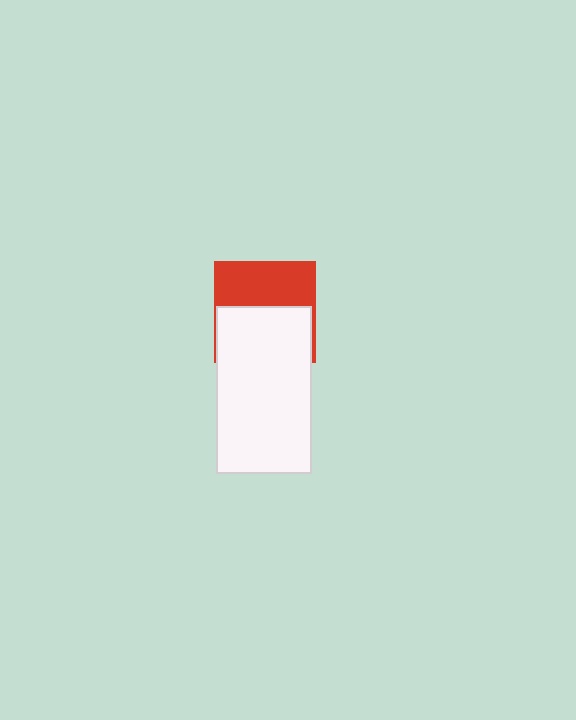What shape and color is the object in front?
The object in front is a white rectangle.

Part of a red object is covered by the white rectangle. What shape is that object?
It is a square.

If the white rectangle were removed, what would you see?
You would see the complete red square.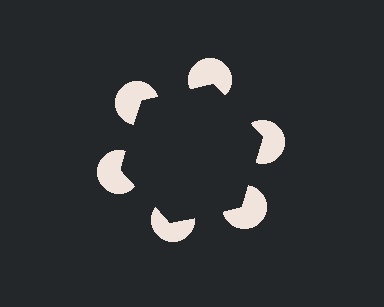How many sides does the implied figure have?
6 sides.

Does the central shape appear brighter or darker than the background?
It typically appears slightly darker than the background, even though no actual brightness change is drawn.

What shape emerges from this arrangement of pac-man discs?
An illusory hexagon — its edges are inferred from the aligned wedge cuts in the pac-man discs, not physically drawn.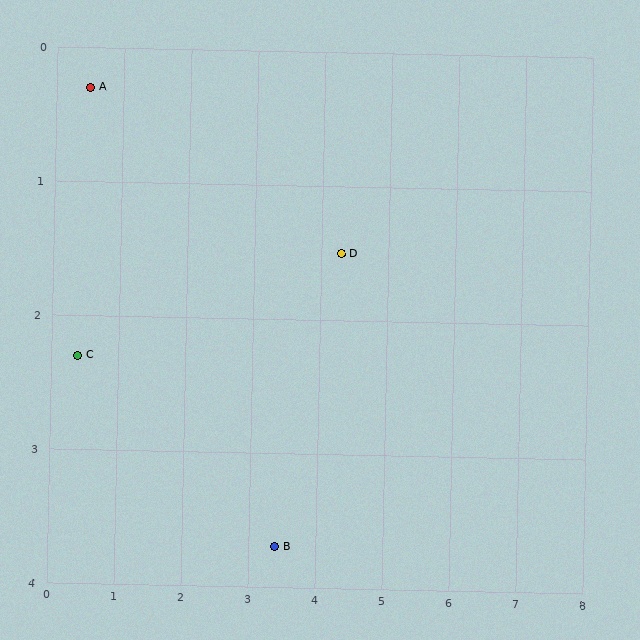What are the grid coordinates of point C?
Point C is at approximately (0.4, 2.3).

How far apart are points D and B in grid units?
Points D and B are about 2.4 grid units apart.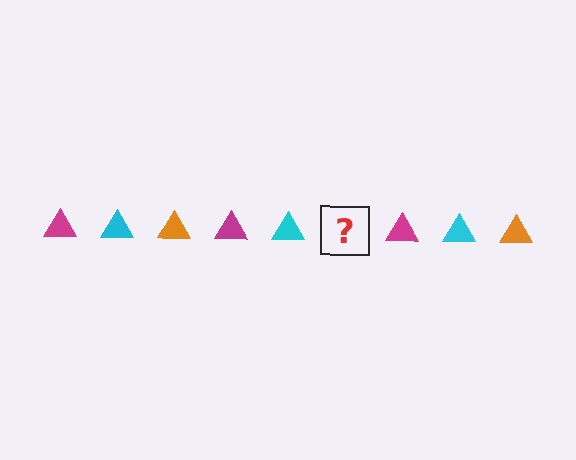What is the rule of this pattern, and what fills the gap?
The rule is that the pattern cycles through magenta, cyan, orange triangles. The gap should be filled with an orange triangle.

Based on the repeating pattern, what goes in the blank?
The blank should be an orange triangle.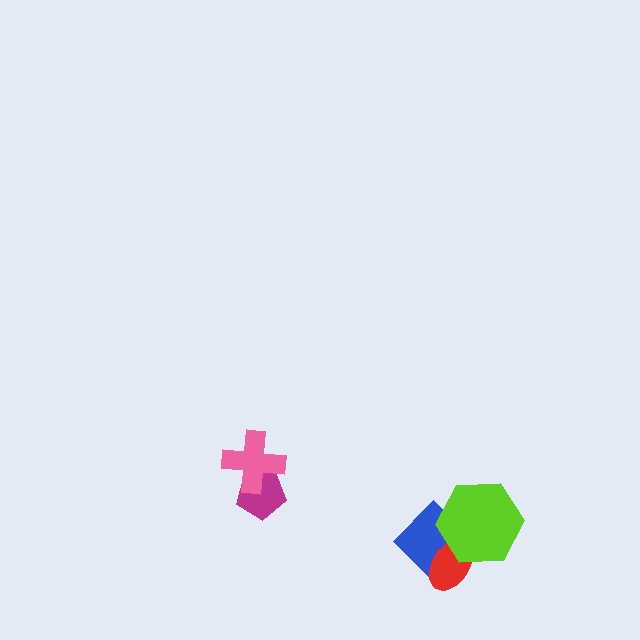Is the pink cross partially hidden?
No, no other shape covers it.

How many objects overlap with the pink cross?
1 object overlaps with the pink cross.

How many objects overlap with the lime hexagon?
2 objects overlap with the lime hexagon.